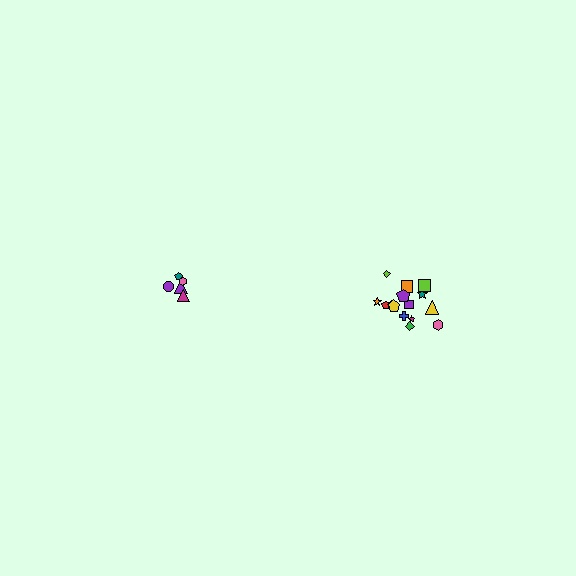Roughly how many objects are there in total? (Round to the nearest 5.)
Roughly 20 objects in total.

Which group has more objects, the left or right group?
The right group.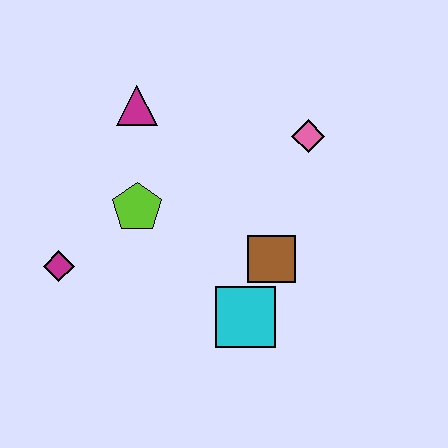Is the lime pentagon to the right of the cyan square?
No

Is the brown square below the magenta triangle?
Yes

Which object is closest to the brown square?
The cyan square is closest to the brown square.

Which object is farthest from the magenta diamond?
The pink diamond is farthest from the magenta diamond.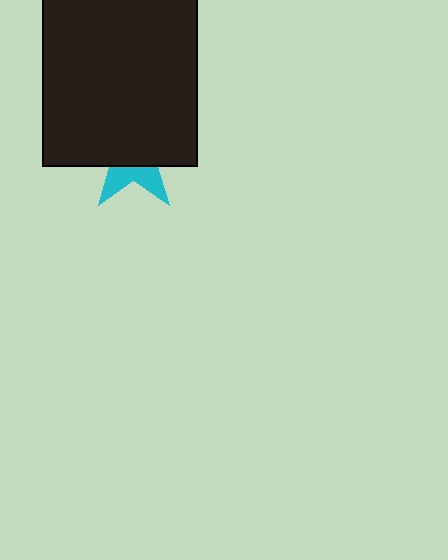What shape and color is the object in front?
The object in front is a black rectangle.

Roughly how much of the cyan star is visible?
A small part of it is visible (roughly 33%).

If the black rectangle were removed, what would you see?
You would see the complete cyan star.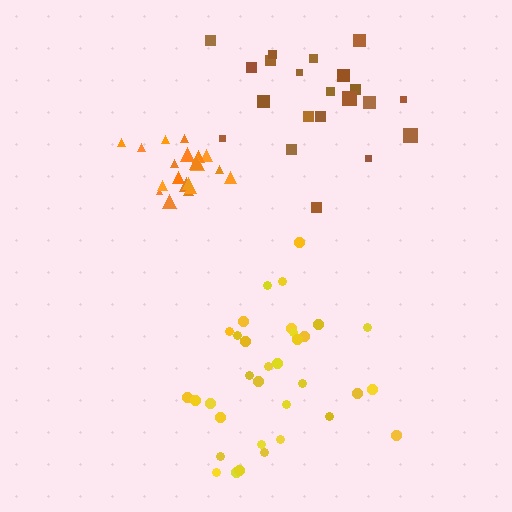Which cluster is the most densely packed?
Orange.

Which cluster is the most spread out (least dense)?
Brown.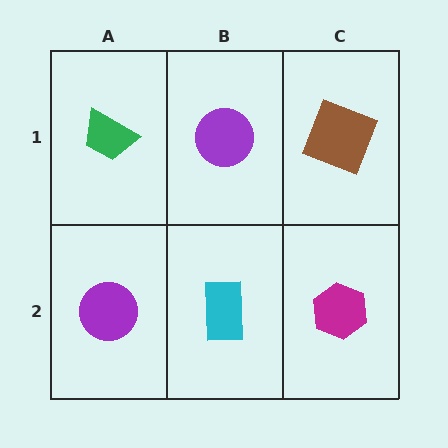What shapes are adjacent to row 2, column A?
A green trapezoid (row 1, column A), a cyan rectangle (row 2, column B).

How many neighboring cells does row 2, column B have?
3.